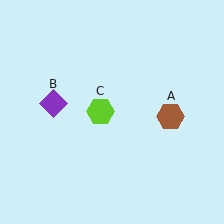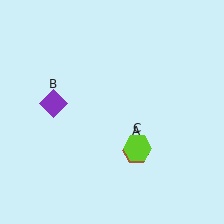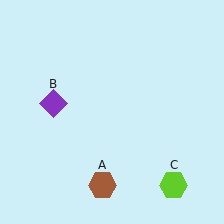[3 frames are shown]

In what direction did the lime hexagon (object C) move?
The lime hexagon (object C) moved down and to the right.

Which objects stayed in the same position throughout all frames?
Purple diamond (object B) remained stationary.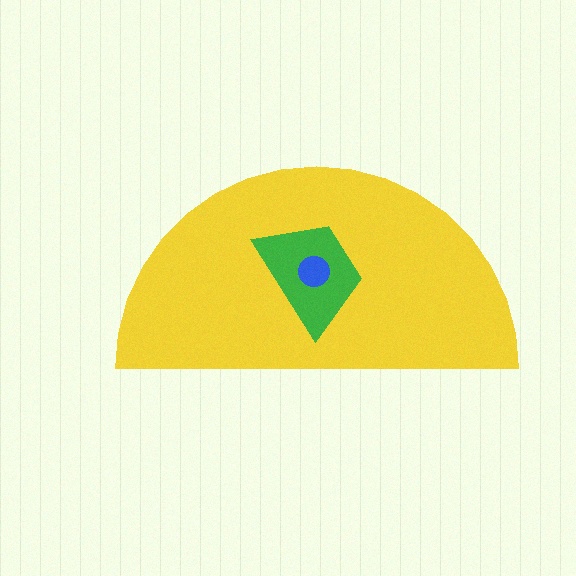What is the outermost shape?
The yellow semicircle.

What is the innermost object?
The blue circle.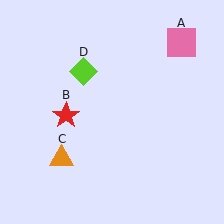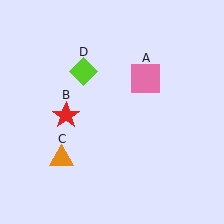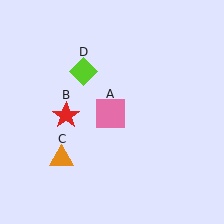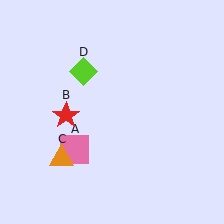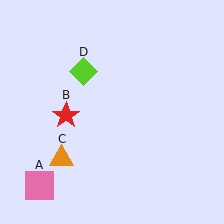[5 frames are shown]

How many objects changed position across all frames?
1 object changed position: pink square (object A).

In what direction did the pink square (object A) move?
The pink square (object A) moved down and to the left.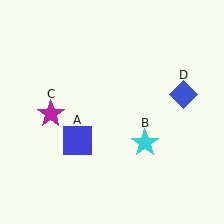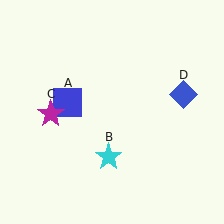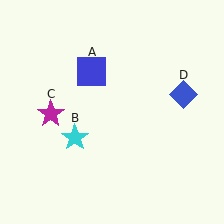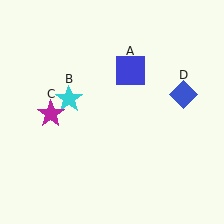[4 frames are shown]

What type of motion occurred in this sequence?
The blue square (object A), cyan star (object B) rotated clockwise around the center of the scene.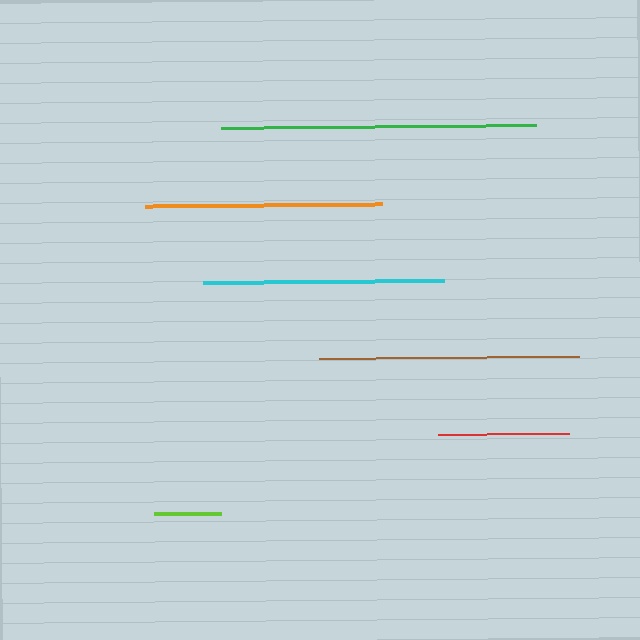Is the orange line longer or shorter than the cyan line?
The cyan line is longer than the orange line.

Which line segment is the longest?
The green line is the longest at approximately 314 pixels.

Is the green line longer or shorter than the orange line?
The green line is longer than the orange line.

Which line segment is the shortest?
The lime line is the shortest at approximately 67 pixels.